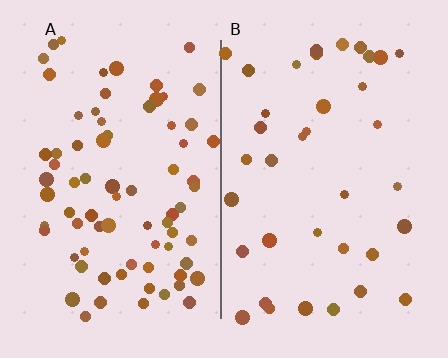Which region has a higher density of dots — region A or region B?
A (the left).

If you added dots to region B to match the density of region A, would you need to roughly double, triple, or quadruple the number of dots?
Approximately double.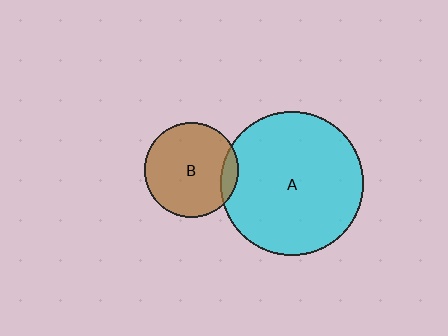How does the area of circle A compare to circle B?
Approximately 2.3 times.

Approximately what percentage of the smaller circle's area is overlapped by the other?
Approximately 10%.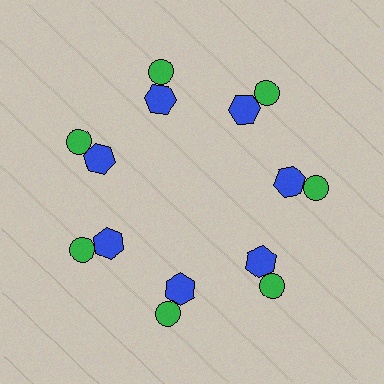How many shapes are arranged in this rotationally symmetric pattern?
There are 14 shapes, arranged in 7 groups of 2.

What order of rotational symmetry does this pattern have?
This pattern has 7-fold rotational symmetry.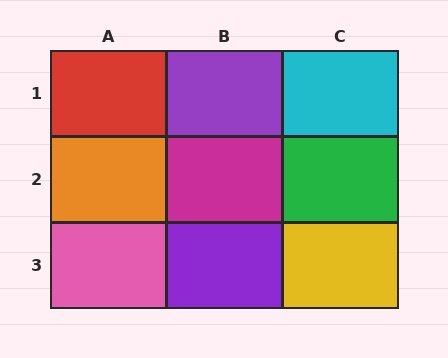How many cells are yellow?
1 cell is yellow.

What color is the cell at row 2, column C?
Green.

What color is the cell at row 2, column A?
Orange.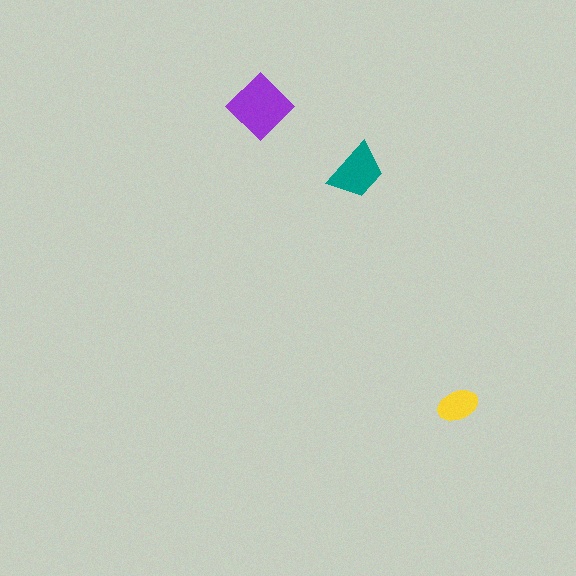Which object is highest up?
The purple diamond is topmost.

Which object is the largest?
The purple diamond.